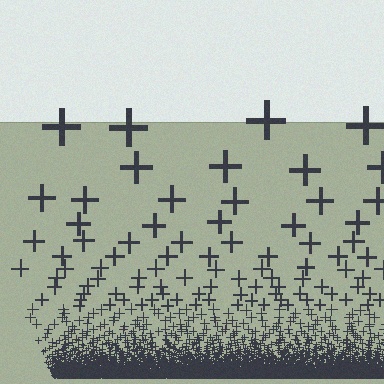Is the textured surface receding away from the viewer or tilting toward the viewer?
The surface appears to tilt toward the viewer. Texture elements get larger and sparser toward the top.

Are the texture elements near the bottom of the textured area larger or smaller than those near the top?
Smaller. The gradient is inverted — elements near the bottom are smaller and denser.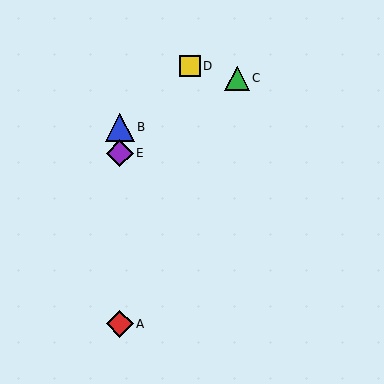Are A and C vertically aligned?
No, A is at x≈120 and C is at x≈237.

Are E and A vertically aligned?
Yes, both are at x≈120.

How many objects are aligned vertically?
3 objects (A, B, E) are aligned vertically.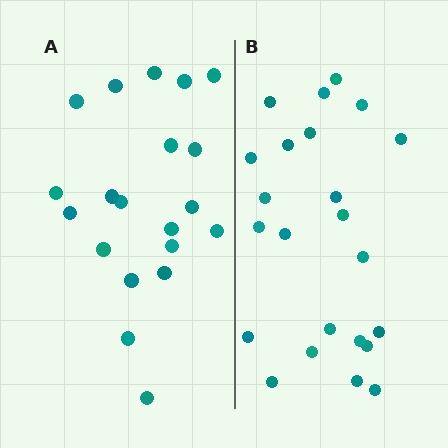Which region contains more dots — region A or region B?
Region B (the right region) has more dots.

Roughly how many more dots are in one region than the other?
Region B has just a few more — roughly 2 or 3 more dots than region A.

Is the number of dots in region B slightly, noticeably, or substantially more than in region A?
Region B has only slightly more — the two regions are fairly close. The ratio is roughly 1.1 to 1.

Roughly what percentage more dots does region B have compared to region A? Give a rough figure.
About 15% more.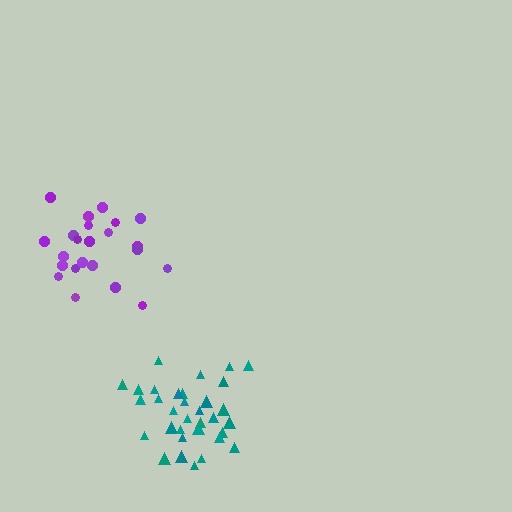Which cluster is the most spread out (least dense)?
Purple.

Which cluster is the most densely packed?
Teal.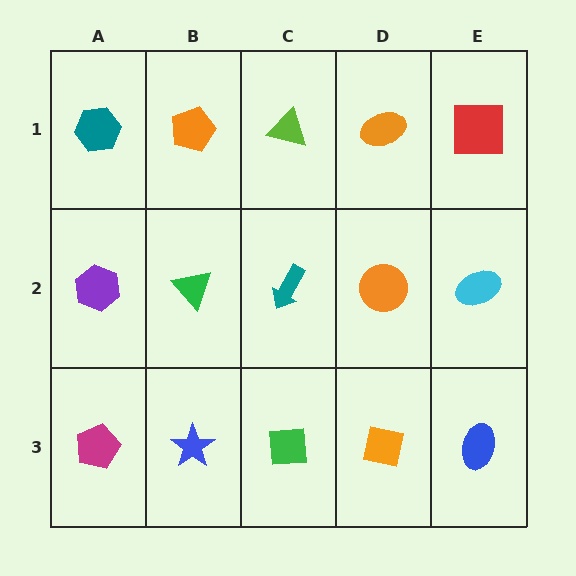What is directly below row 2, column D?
An orange square.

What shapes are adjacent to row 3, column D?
An orange circle (row 2, column D), a green square (row 3, column C), a blue ellipse (row 3, column E).